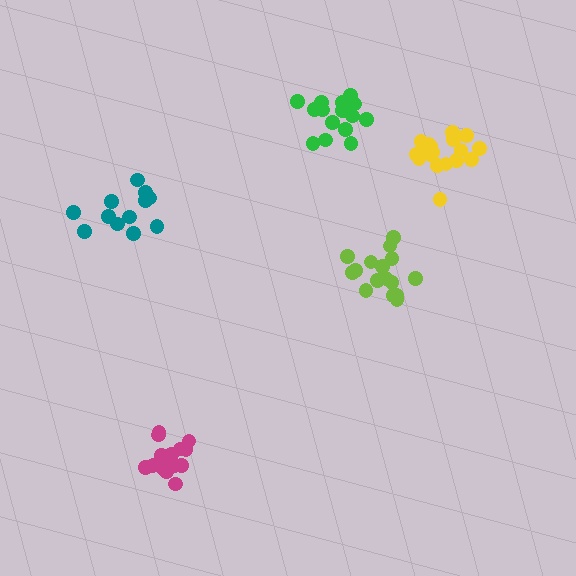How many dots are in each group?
Group 1: 16 dots, Group 2: 15 dots, Group 3: 18 dots, Group 4: 12 dots, Group 5: 18 dots (79 total).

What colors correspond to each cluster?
The clusters are colored: lime, green, magenta, teal, yellow.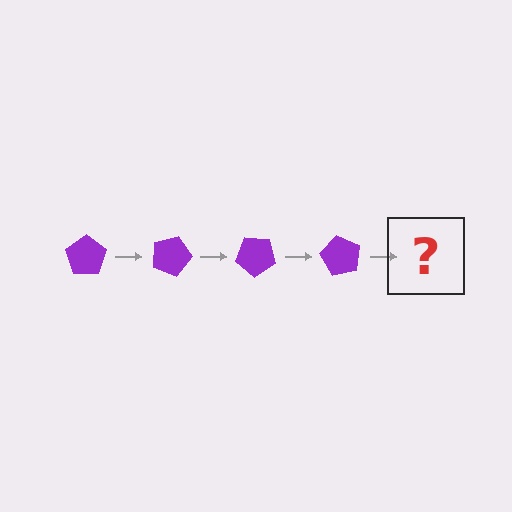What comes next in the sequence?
The next element should be a purple pentagon rotated 80 degrees.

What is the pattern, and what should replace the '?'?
The pattern is that the pentagon rotates 20 degrees each step. The '?' should be a purple pentagon rotated 80 degrees.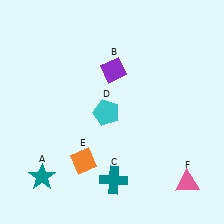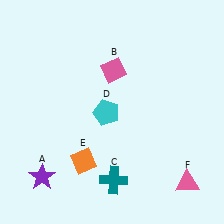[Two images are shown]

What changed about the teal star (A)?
In Image 1, A is teal. In Image 2, it changed to purple.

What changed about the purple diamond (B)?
In Image 1, B is purple. In Image 2, it changed to pink.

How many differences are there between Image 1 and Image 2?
There are 2 differences between the two images.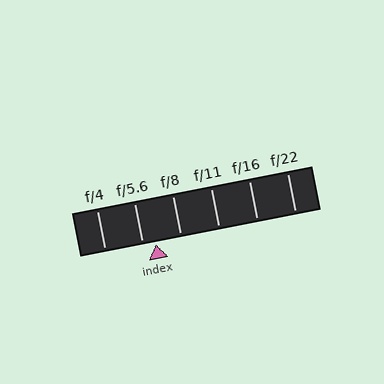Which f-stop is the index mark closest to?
The index mark is closest to f/5.6.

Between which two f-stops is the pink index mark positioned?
The index mark is between f/5.6 and f/8.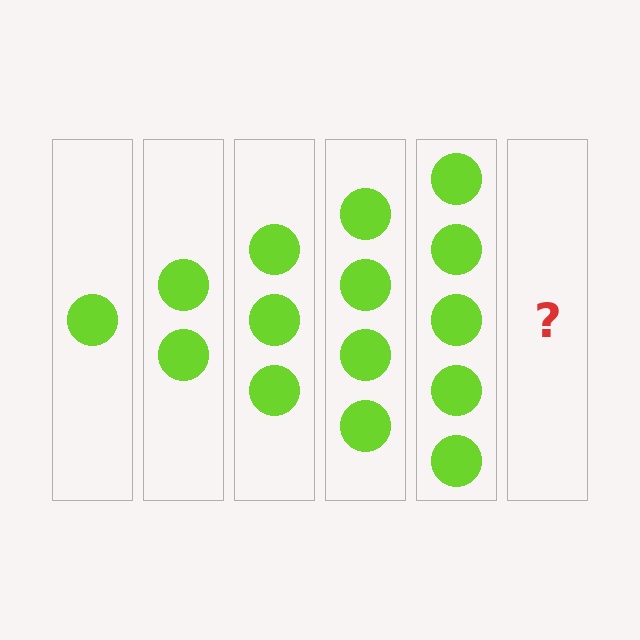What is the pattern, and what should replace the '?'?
The pattern is that each step adds one more circle. The '?' should be 6 circles.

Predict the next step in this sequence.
The next step is 6 circles.